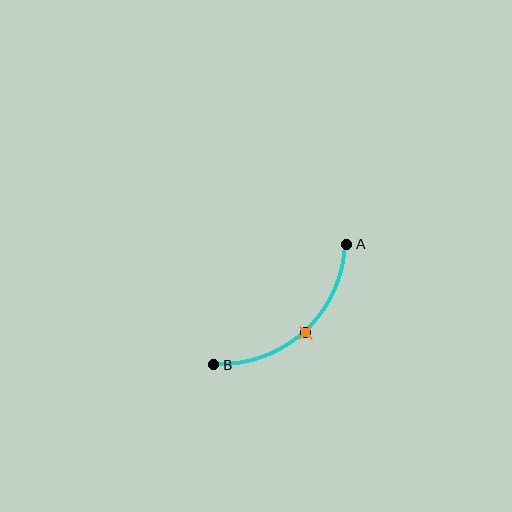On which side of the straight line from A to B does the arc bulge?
The arc bulges below and to the right of the straight line connecting A and B.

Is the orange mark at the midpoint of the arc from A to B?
Yes. The orange mark lies on the arc at equal arc-length from both A and B — it is the arc midpoint.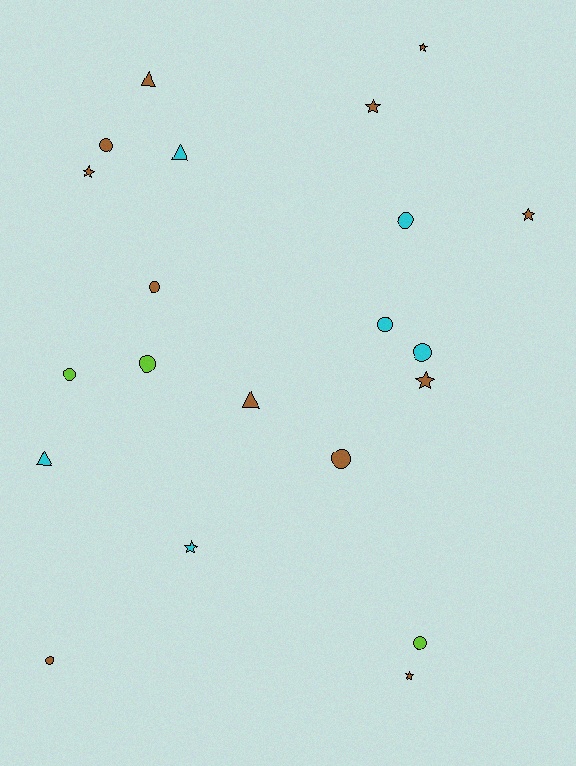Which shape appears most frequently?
Circle, with 10 objects.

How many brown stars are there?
There are 6 brown stars.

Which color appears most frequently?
Brown, with 12 objects.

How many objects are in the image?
There are 21 objects.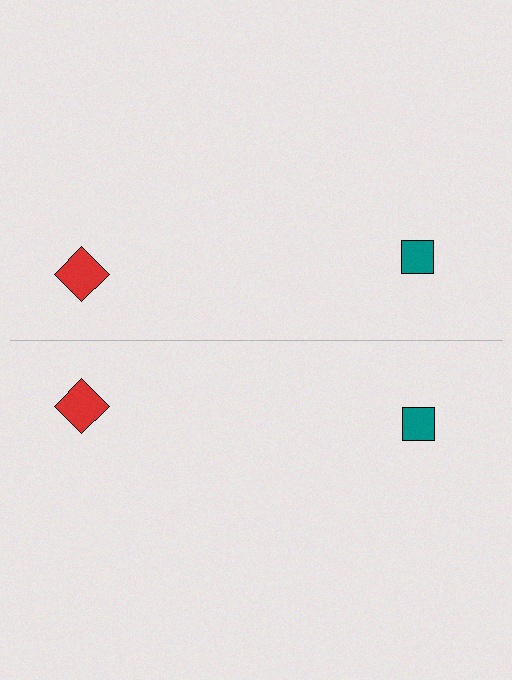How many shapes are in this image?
There are 4 shapes in this image.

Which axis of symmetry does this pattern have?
The pattern has a horizontal axis of symmetry running through the center of the image.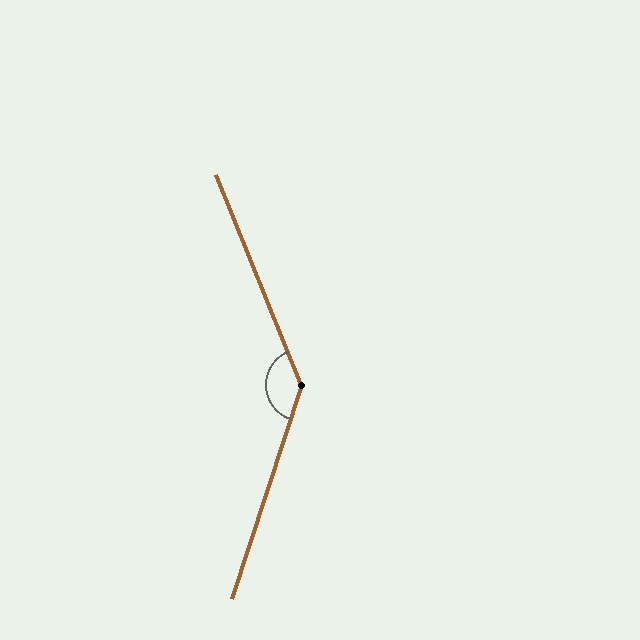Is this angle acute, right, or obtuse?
It is obtuse.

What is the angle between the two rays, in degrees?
Approximately 140 degrees.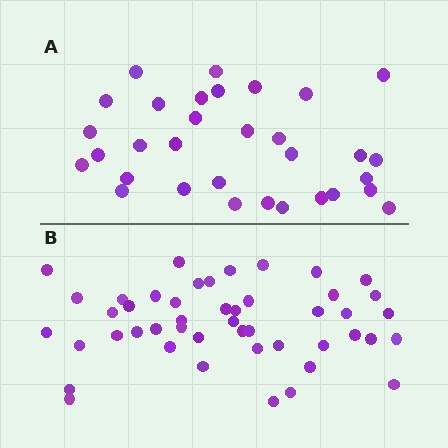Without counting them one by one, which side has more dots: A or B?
Region B (the bottom region) has more dots.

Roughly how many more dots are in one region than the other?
Region B has approximately 15 more dots than region A.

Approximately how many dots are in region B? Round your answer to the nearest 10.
About 50 dots. (The exact count is 47, which rounds to 50.)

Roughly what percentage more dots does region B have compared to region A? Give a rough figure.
About 45% more.